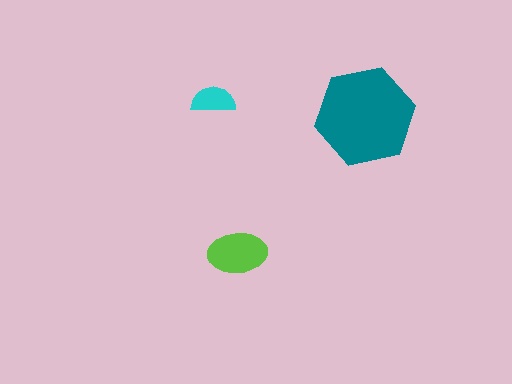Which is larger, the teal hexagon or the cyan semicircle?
The teal hexagon.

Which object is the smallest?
The cyan semicircle.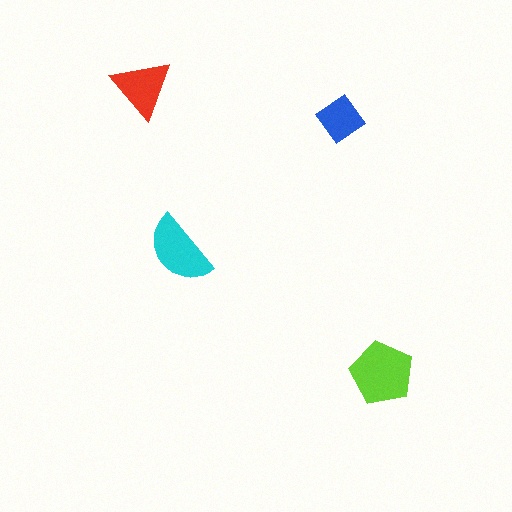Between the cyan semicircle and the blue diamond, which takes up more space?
The cyan semicircle.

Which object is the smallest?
The blue diamond.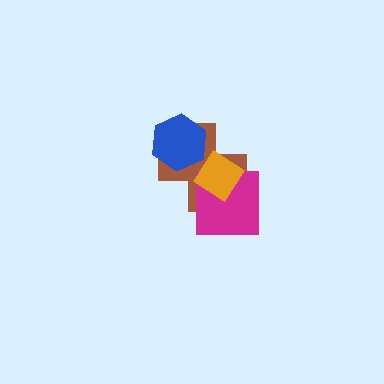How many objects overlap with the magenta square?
2 objects overlap with the magenta square.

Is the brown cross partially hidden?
Yes, it is partially covered by another shape.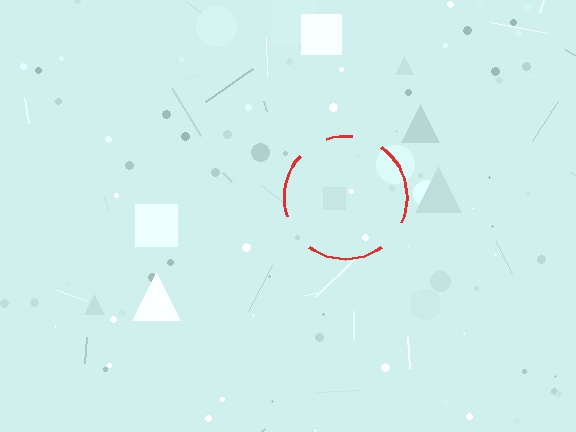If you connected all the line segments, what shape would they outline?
They would outline a circle.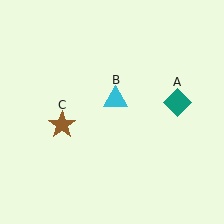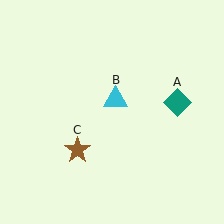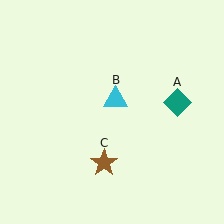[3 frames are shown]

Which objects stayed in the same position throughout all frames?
Teal diamond (object A) and cyan triangle (object B) remained stationary.